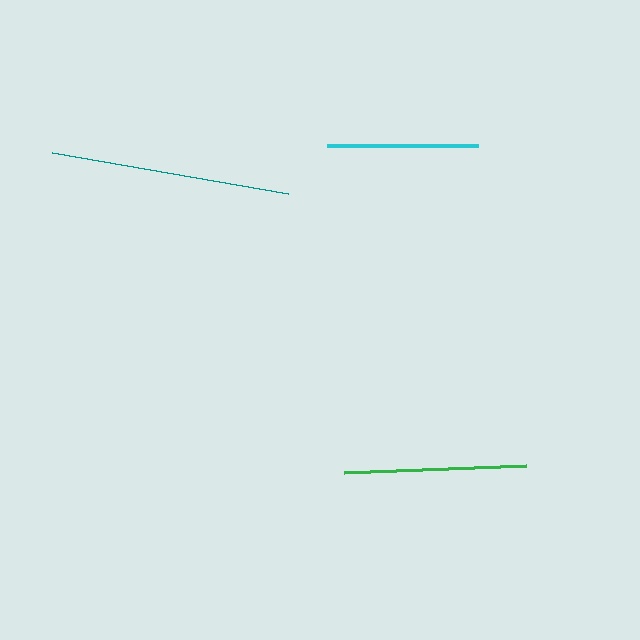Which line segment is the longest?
The teal line is the longest at approximately 240 pixels.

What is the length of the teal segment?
The teal segment is approximately 240 pixels long.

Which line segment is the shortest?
The cyan line is the shortest at approximately 151 pixels.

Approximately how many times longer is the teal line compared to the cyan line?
The teal line is approximately 1.6 times the length of the cyan line.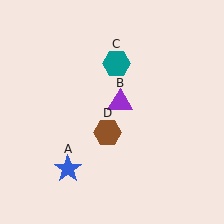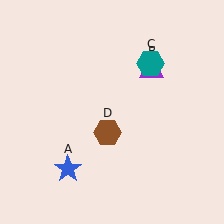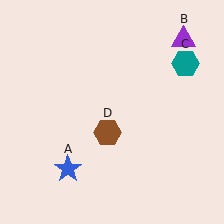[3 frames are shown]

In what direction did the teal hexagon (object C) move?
The teal hexagon (object C) moved right.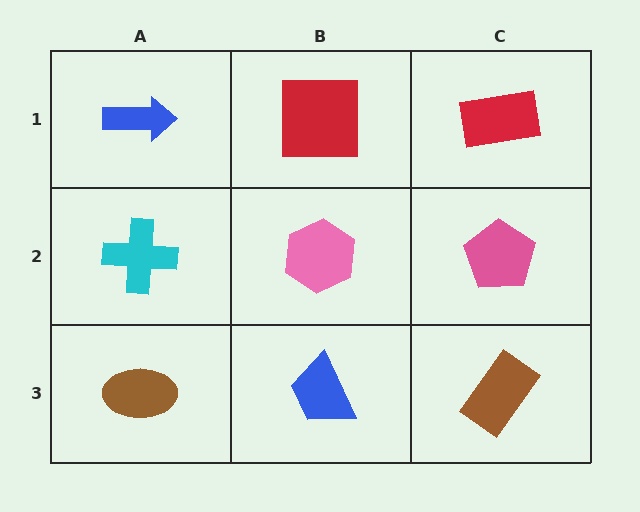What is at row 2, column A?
A cyan cross.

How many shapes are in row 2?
3 shapes.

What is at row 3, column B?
A blue trapezoid.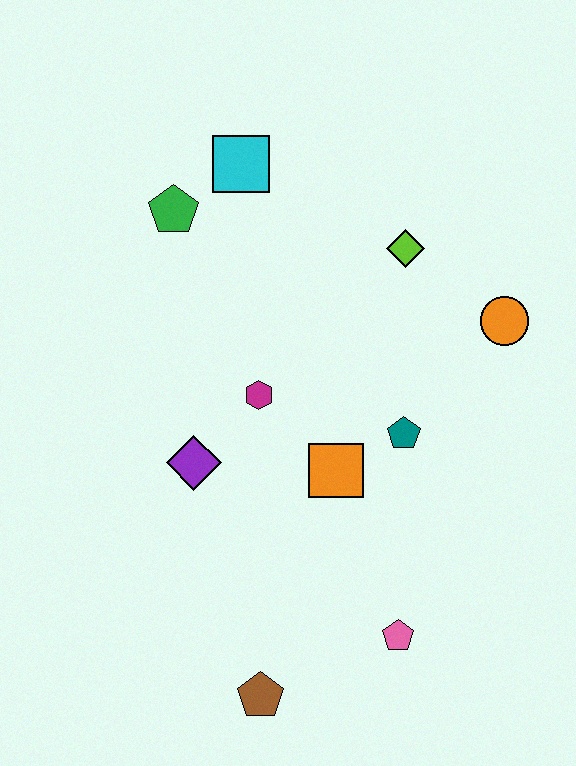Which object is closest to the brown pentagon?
The pink pentagon is closest to the brown pentagon.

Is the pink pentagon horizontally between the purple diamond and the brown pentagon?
No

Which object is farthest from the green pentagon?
The brown pentagon is farthest from the green pentagon.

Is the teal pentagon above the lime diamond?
No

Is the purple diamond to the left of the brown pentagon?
Yes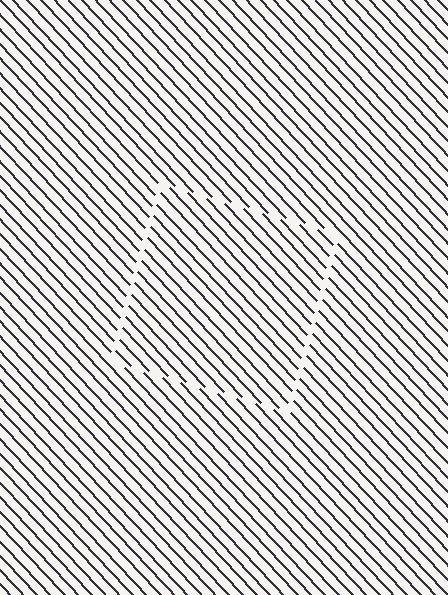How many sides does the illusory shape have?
4 sides — the line-ends trace a square.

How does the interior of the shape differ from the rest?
The interior of the shape contains the same grating, shifted by half a period — the contour is defined by the phase discontinuity where line-ends from the inner and outer gratings abut.